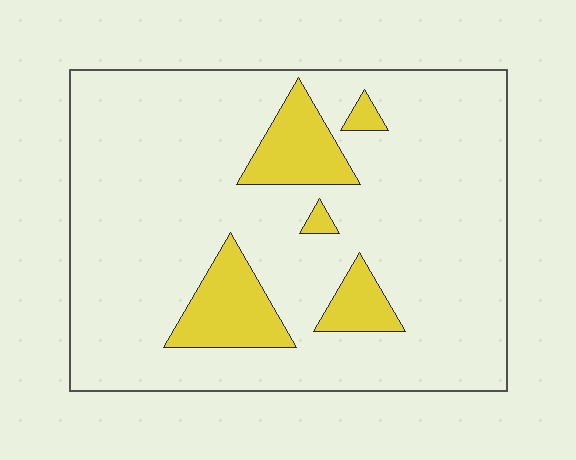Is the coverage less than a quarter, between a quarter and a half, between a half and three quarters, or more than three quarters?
Less than a quarter.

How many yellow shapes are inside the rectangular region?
5.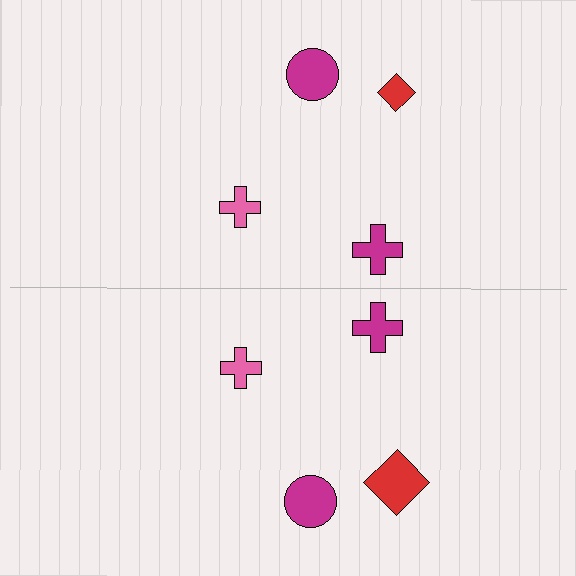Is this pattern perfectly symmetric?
No, the pattern is not perfectly symmetric. The red diamond on the bottom side has a different size than its mirror counterpart.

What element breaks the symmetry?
The red diamond on the bottom side has a different size than its mirror counterpart.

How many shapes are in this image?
There are 8 shapes in this image.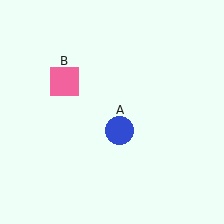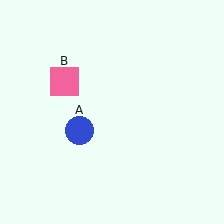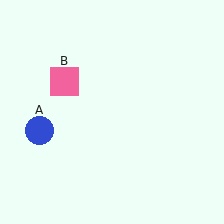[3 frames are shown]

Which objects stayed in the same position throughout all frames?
Pink square (object B) remained stationary.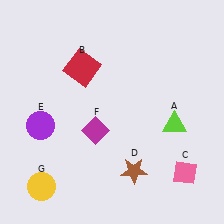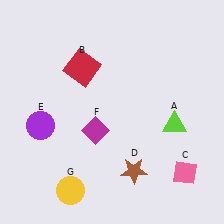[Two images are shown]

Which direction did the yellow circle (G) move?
The yellow circle (G) moved right.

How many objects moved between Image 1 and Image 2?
1 object moved between the two images.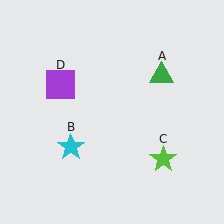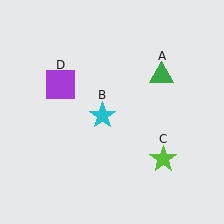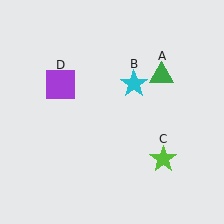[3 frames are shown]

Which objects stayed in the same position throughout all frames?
Green triangle (object A) and lime star (object C) and purple square (object D) remained stationary.